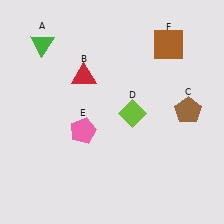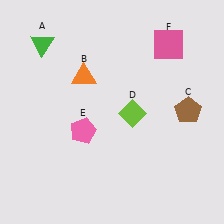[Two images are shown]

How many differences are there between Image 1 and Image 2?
There are 2 differences between the two images.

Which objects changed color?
B changed from red to orange. F changed from brown to pink.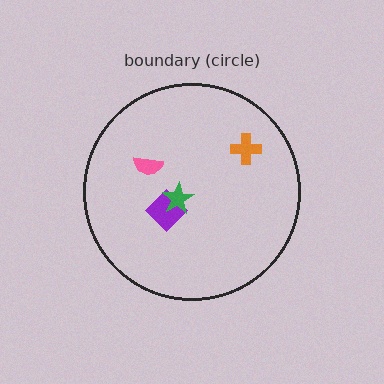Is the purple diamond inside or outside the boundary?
Inside.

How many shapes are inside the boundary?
4 inside, 0 outside.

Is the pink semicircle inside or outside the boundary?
Inside.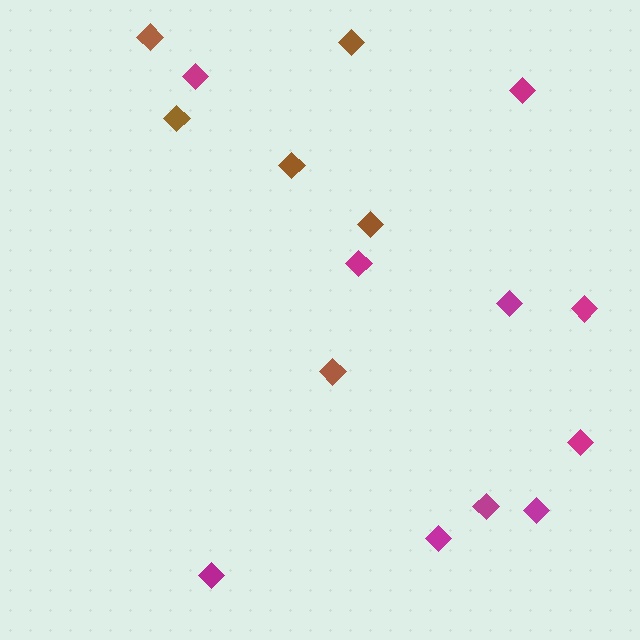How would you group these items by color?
There are 2 groups: one group of brown diamonds (6) and one group of magenta diamonds (10).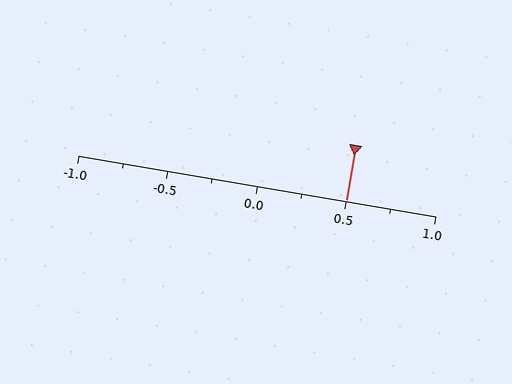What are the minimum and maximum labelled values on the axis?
The axis runs from -1.0 to 1.0.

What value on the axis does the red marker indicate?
The marker indicates approximately 0.5.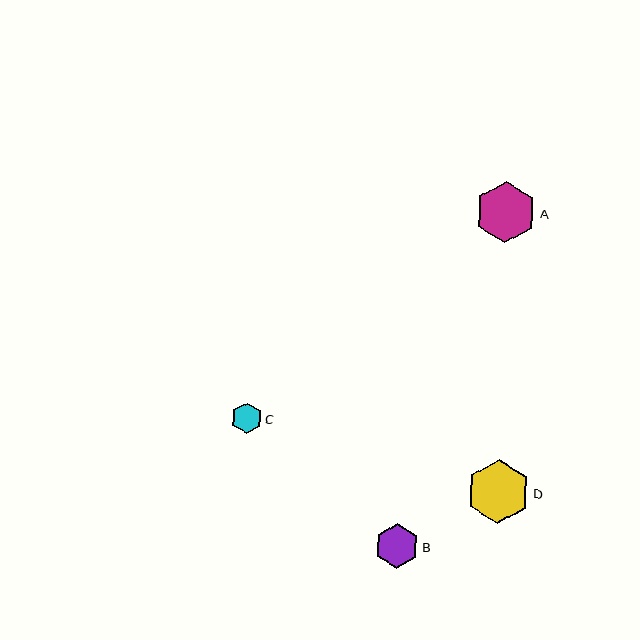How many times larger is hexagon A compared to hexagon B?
Hexagon A is approximately 1.4 times the size of hexagon B.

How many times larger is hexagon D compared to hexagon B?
Hexagon D is approximately 1.4 times the size of hexagon B.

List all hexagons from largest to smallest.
From largest to smallest: D, A, B, C.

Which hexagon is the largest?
Hexagon D is the largest with a size of approximately 64 pixels.